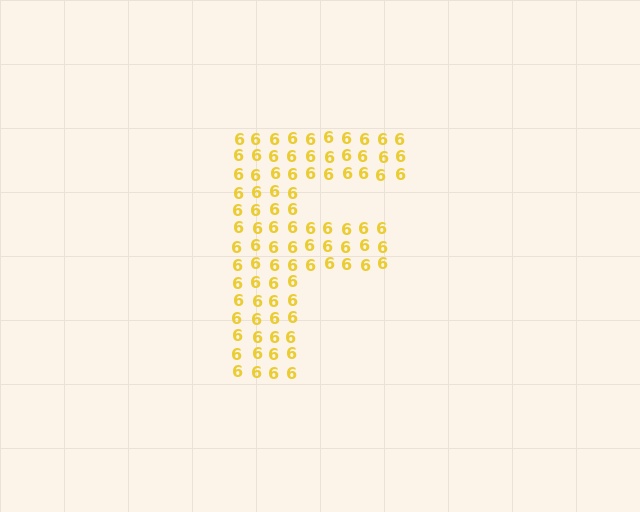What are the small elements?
The small elements are digit 6's.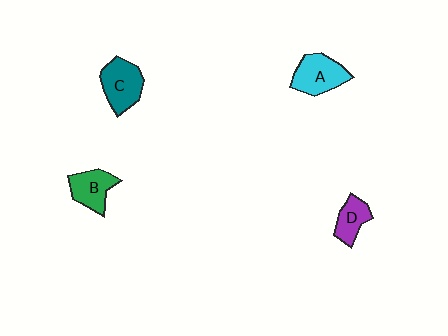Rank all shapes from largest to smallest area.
From largest to smallest: C (teal), A (cyan), B (green), D (purple).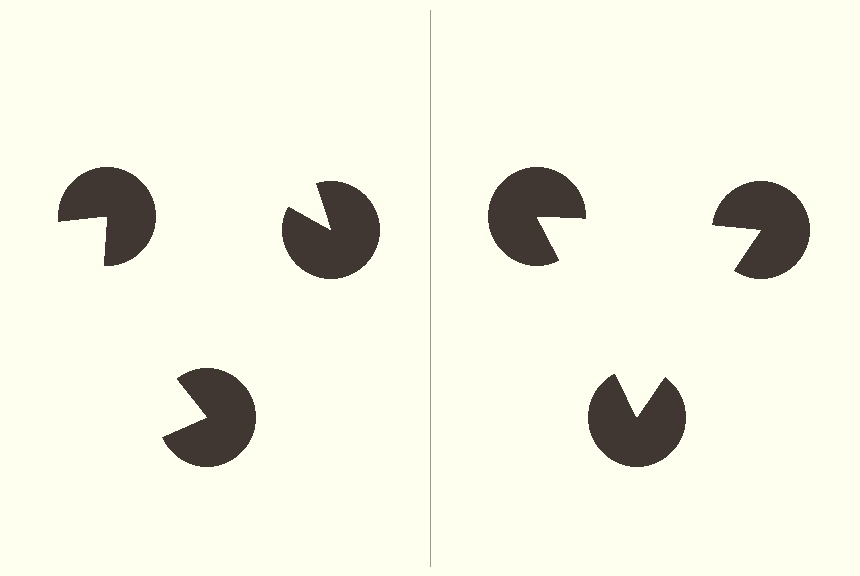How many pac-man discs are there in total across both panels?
6 — 3 on each side.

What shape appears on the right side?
An illusory triangle.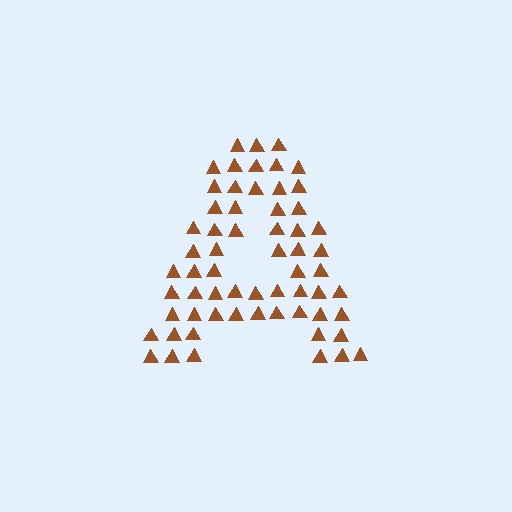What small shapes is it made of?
It is made of small triangles.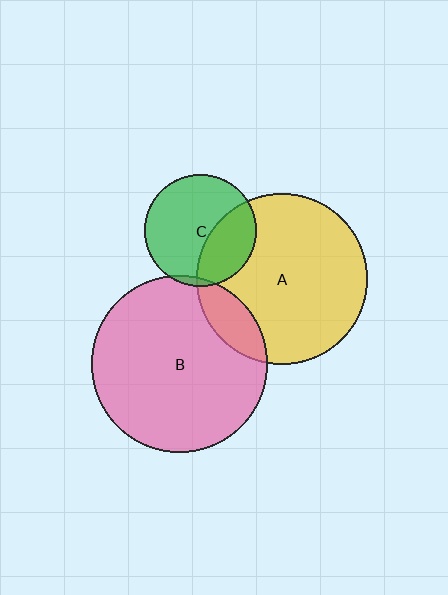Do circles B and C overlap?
Yes.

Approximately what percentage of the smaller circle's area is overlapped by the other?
Approximately 5%.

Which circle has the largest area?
Circle B (pink).